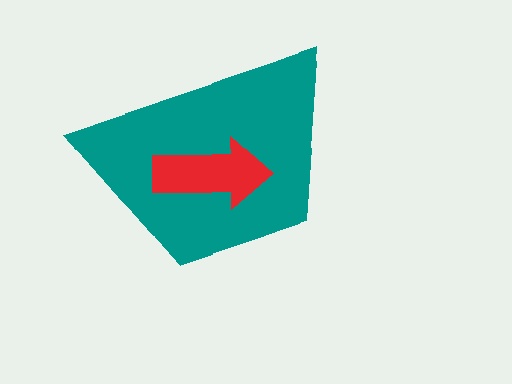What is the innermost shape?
The red arrow.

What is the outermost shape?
The teal trapezoid.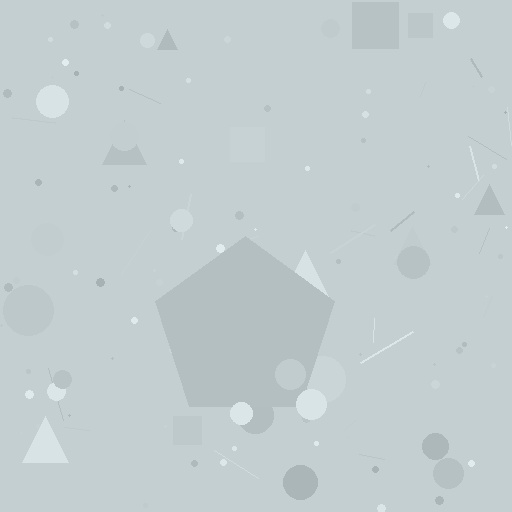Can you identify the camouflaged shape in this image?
The camouflaged shape is a pentagon.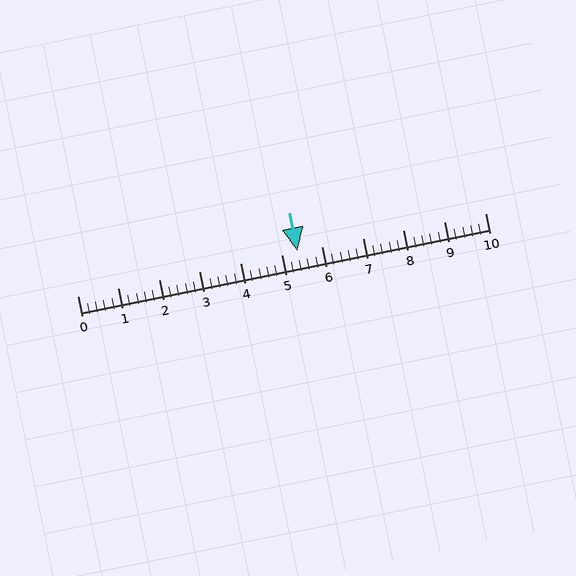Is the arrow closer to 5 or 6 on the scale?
The arrow is closer to 5.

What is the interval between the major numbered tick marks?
The major tick marks are spaced 1 units apart.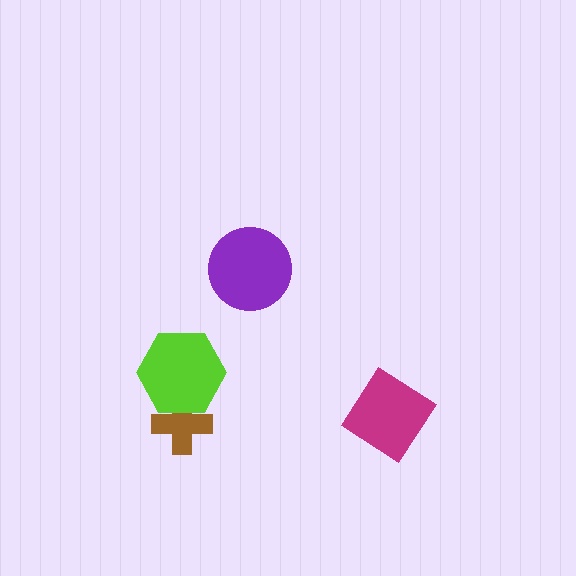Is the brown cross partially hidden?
Yes, it is partially covered by another shape.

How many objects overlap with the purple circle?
0 objects overlap with the purple circle.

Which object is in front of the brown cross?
The lime hexagon is in front of the brown cross.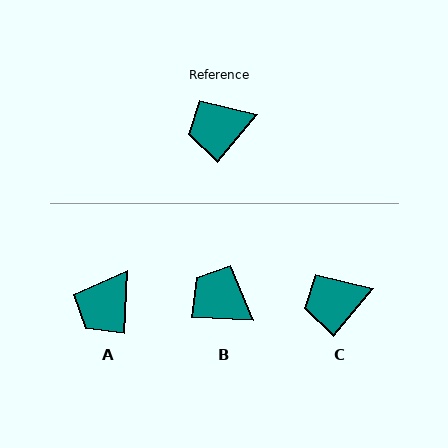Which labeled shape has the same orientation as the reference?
C.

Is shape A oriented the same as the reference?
No, it is off by about 37 degrees.